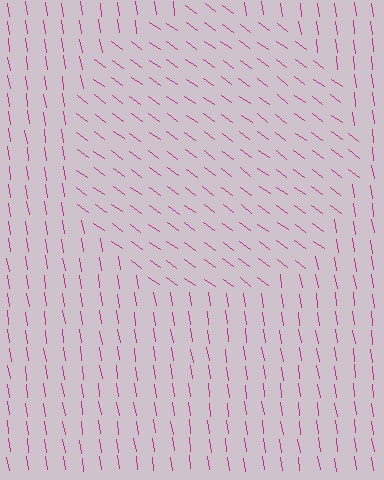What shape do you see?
I see a circle.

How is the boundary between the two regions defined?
The boundary is defined purely by a change in line orientation (approximately 45 degrees difference). All lines are the same color and thickness.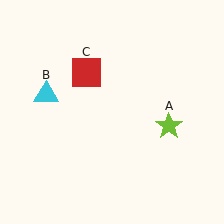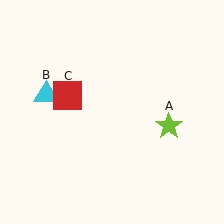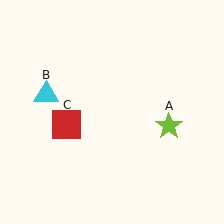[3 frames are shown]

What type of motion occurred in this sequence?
The red square (object C) rotated counterclockwise around the center of the scene.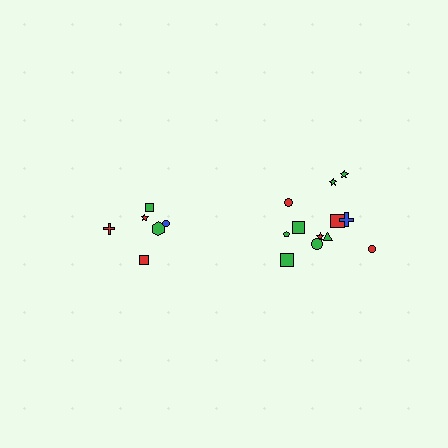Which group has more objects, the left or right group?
The right group.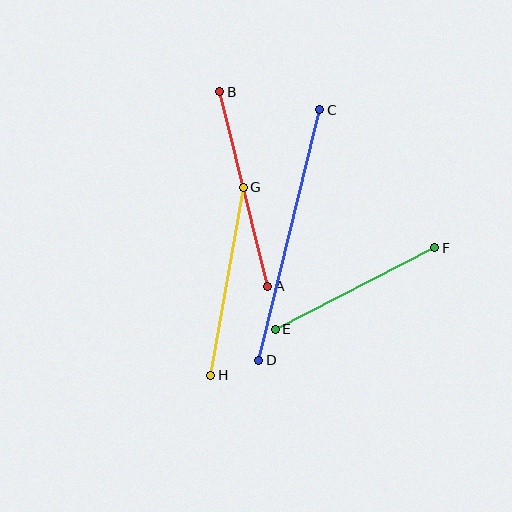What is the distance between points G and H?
The distance is approximately 191 pixels.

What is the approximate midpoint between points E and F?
The midpoint is at approximately (355, 289) pixels.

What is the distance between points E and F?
The distance is approximately 179 pixels.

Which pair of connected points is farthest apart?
Points C and D are farthest apart.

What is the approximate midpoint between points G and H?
The midpoint is at approximately (227, 281) pixels.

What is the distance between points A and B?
The distance is approximately 200 pixels.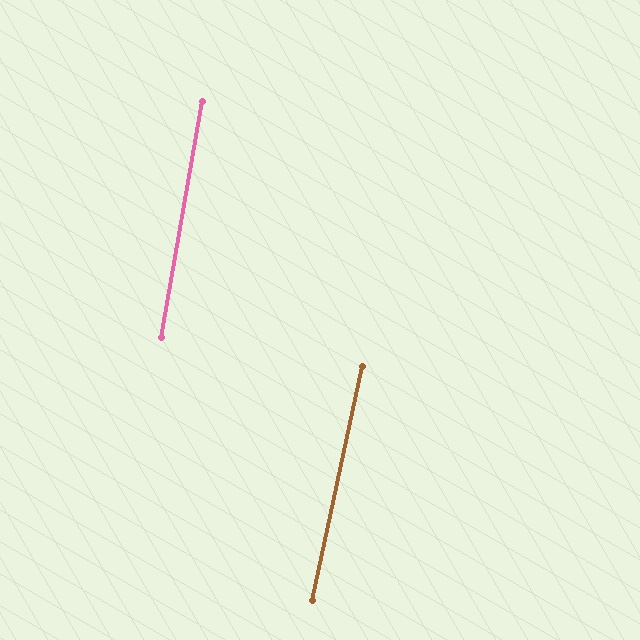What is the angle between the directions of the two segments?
Approximately 2 degrees.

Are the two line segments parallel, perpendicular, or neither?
Parallel — their directions differ by only 1.9°.